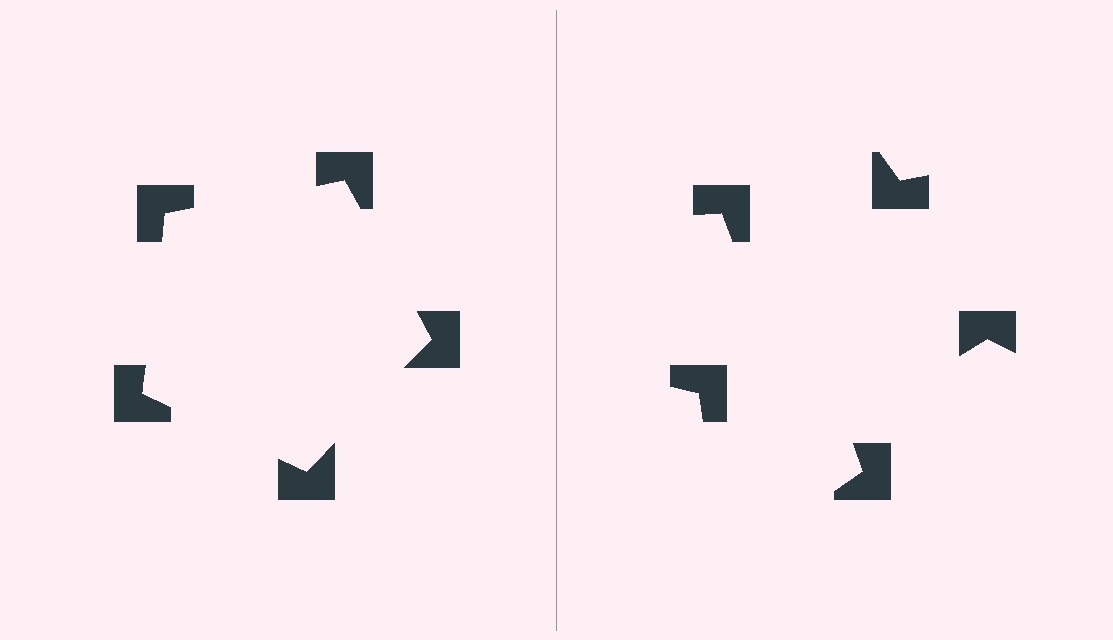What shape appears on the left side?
An illusory pentagon.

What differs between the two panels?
The notched squares are positioned identically on both sides; only the wedge orientations differ. On the left they align to a pentagon; on the right they are misaligned.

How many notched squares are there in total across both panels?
10 — 5 on each side.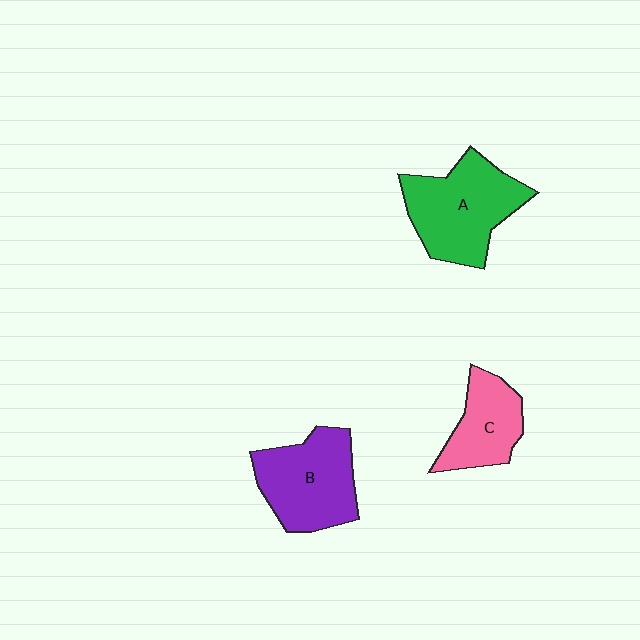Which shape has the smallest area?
Shape C (pink).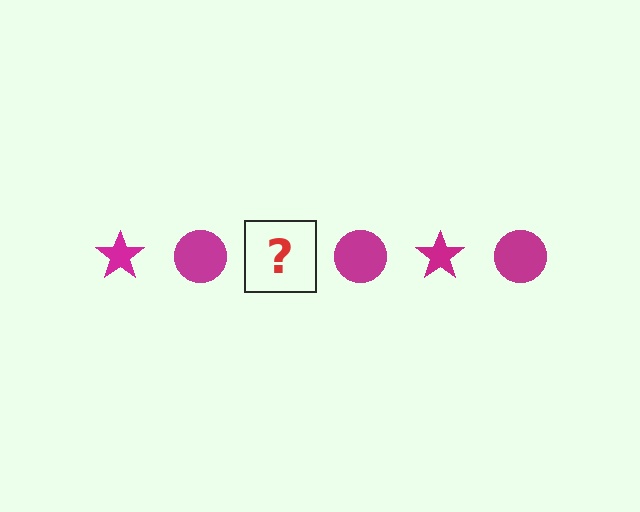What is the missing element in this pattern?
The missing element is a magenta star.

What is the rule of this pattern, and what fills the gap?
The rule is that the pattern cycles through star, circle shapes in magenta. The gap should be filled with a magenta star.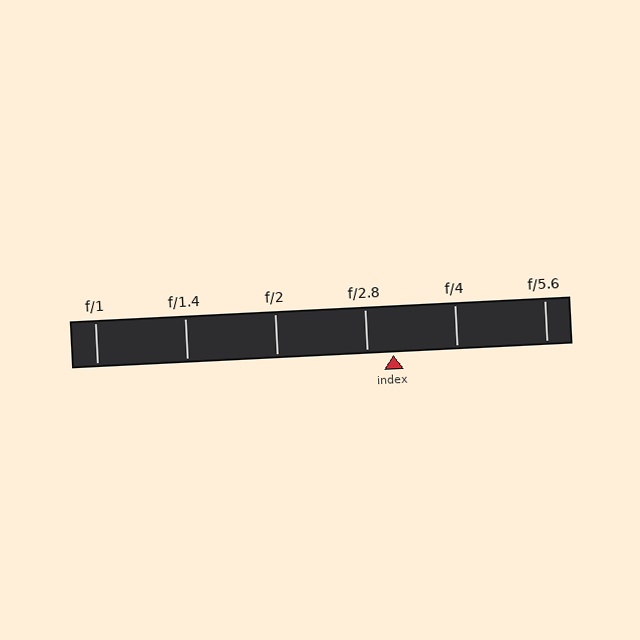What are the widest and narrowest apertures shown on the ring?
The widest aperture shown is f/1 and the narrowest is f/5.6.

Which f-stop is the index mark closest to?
The index mark is closest to f/2.8.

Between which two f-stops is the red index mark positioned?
The index mark is between f/2.8 and f/4.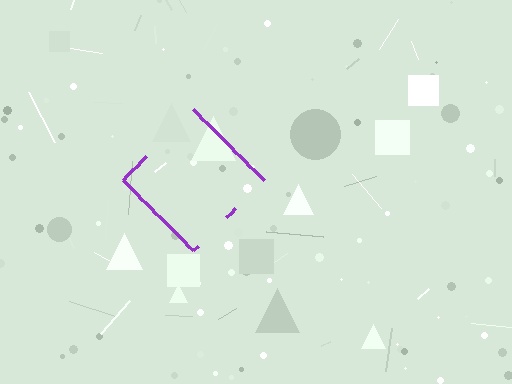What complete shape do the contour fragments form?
The contour fragments form a diamond.